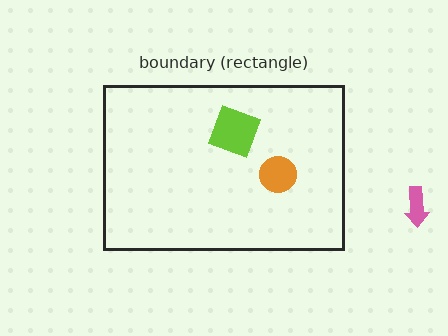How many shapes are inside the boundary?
2 inside, 1 outside.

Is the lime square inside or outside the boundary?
Inside.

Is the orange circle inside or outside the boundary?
Inside.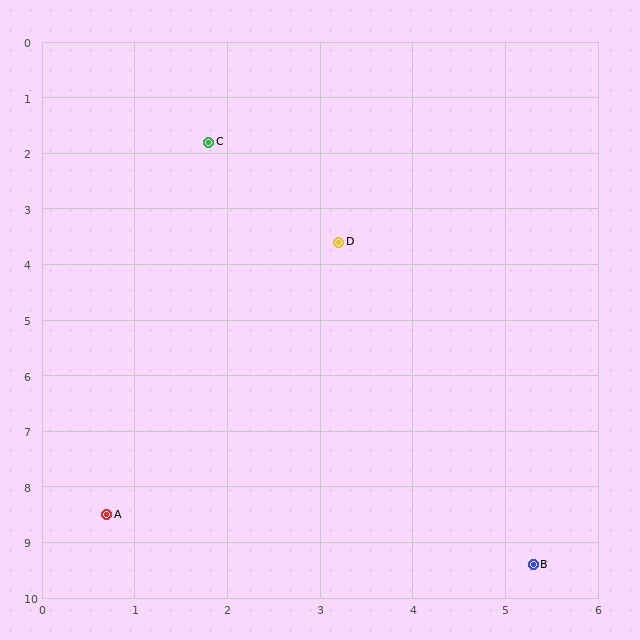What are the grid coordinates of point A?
Point A is at approximately (0.7, 8.5).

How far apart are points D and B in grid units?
Points D and B are about 6.2 grid units apart.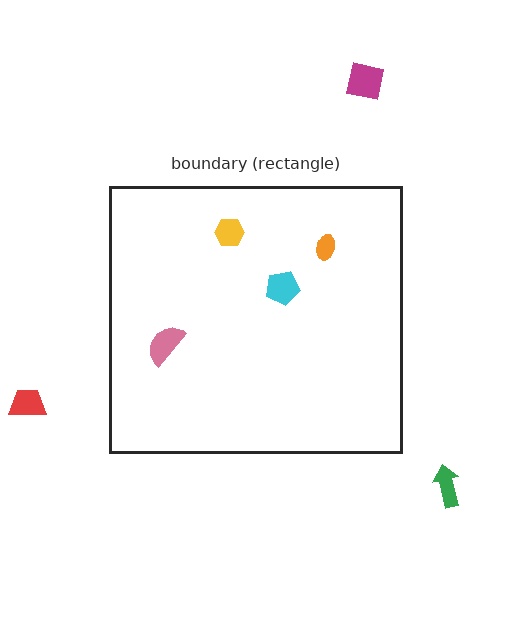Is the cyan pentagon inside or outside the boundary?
Inside.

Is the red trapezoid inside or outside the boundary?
Outside.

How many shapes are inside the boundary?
4 inside, 3 outside.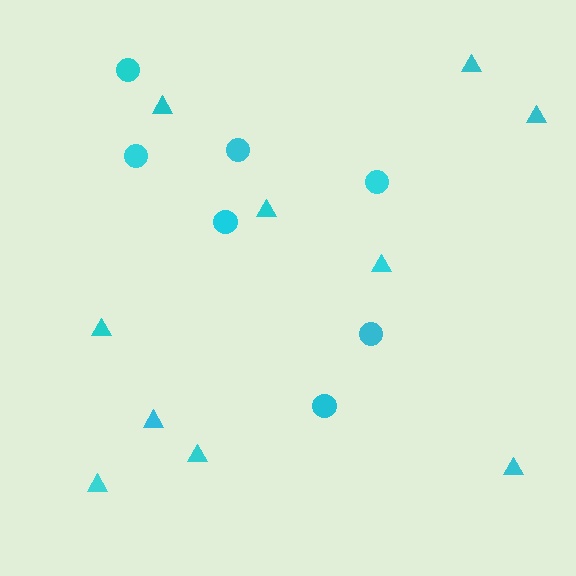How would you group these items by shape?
There are 2 groups: one group of circles (7) and one group of triangles (10).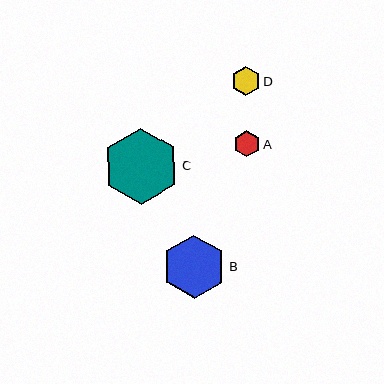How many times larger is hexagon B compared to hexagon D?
Hexagon B is approximately 2.2 times the size of hexagon D.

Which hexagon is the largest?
Hexagon C is the largest with a size of approximately 76 pixels.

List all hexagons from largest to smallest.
From largest to smallest: C, B, D, A.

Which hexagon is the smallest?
Hexagon A is the smallest with a size of approximately 26 pixels.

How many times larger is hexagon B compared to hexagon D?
Hexagon B is approximately 2.2 times the size of hexagon D.